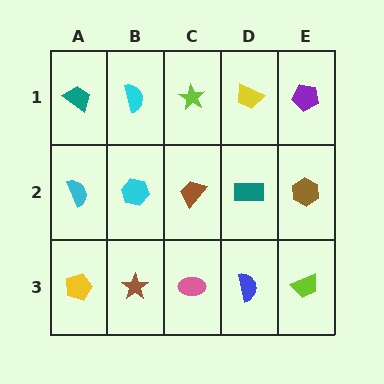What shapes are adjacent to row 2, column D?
A yellow trapezoid (row 1, column D), a blue semicircle (row 3, column D), a brown trapezoid (row 2, column C), a brown hexagon (row 2, column E).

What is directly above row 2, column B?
A cyan semicircle.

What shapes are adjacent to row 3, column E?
A brown hexagon (row 2, column E), a blue semicircle (row 3, column D).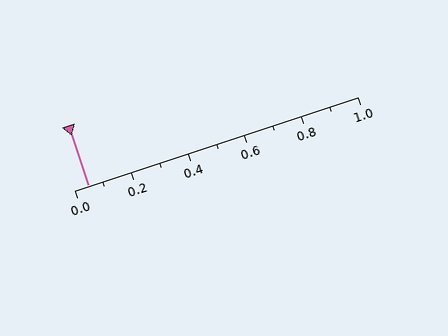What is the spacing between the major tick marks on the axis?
The major ticks are spaced 0.2 apart.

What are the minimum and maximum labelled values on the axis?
The axis runs from 0.0 to 1.0.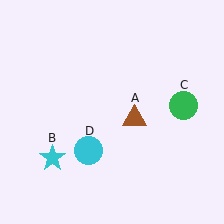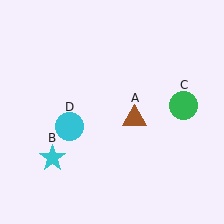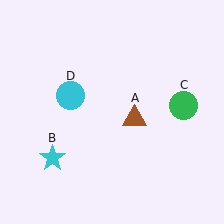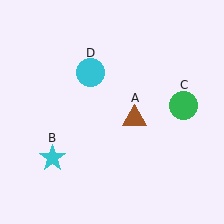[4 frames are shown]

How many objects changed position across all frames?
1 object changed position: cyan circle (object D).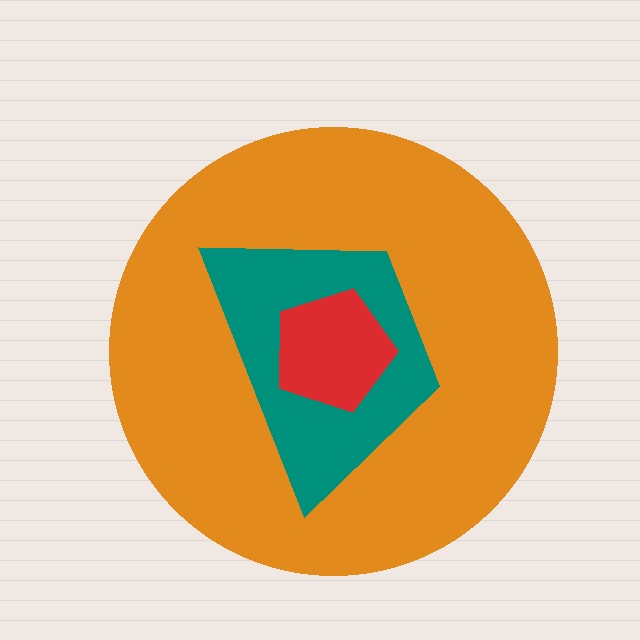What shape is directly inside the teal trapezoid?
The red pentagon.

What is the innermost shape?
The red pentagon.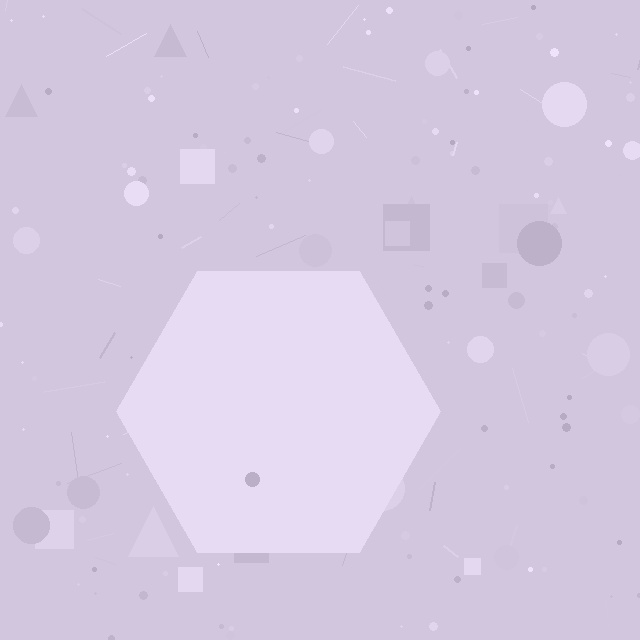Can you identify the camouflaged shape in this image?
The camouflaged shape is a hexagon.